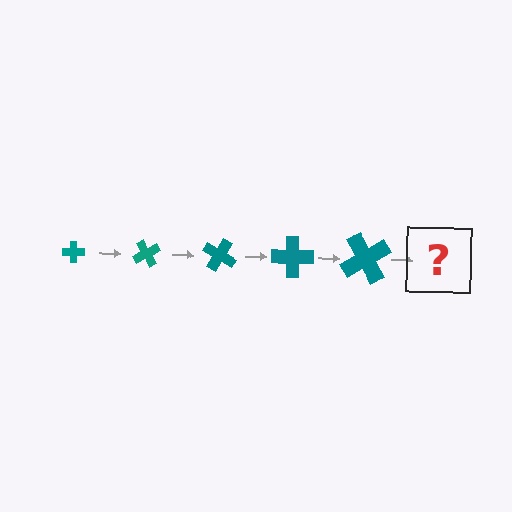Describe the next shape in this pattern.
It should be a cross, larger than the previous one and rotated 300 degrees from the start.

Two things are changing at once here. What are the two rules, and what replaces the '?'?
The two rules are that the cross grows larger each step and it rotates 60 degrees each step. The '?' should be a cross, larger than the previous one and rotated 300 degrees from the start.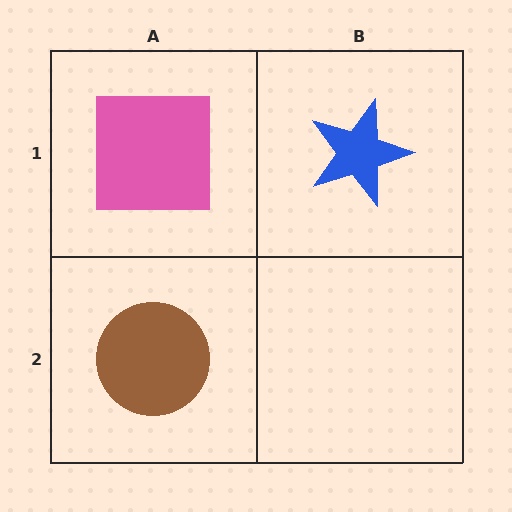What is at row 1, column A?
A pink square.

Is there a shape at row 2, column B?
No, that cell is empty.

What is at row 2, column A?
A brown circle.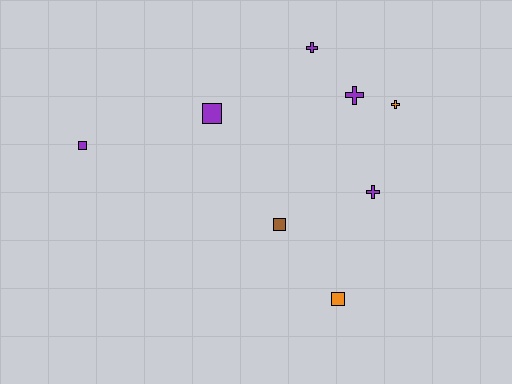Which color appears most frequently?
Purple, with 5 objects.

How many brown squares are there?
There is 1 brown square.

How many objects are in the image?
There are 8 objects.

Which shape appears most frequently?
Cross, with 4 objects.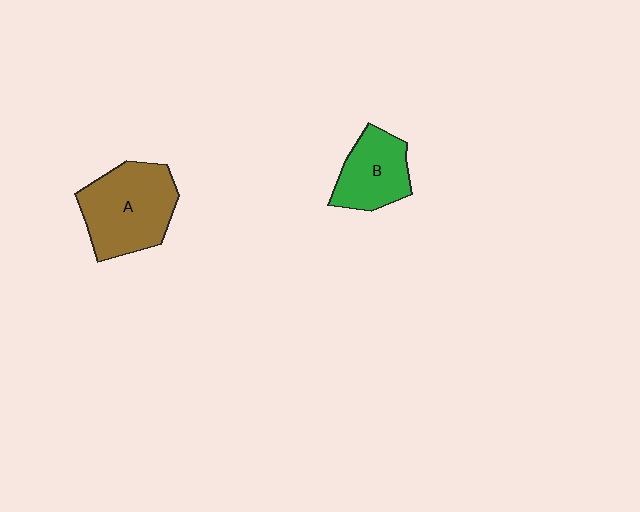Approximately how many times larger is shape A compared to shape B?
Approximately 1.5 times.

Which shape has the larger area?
Shape A (brown).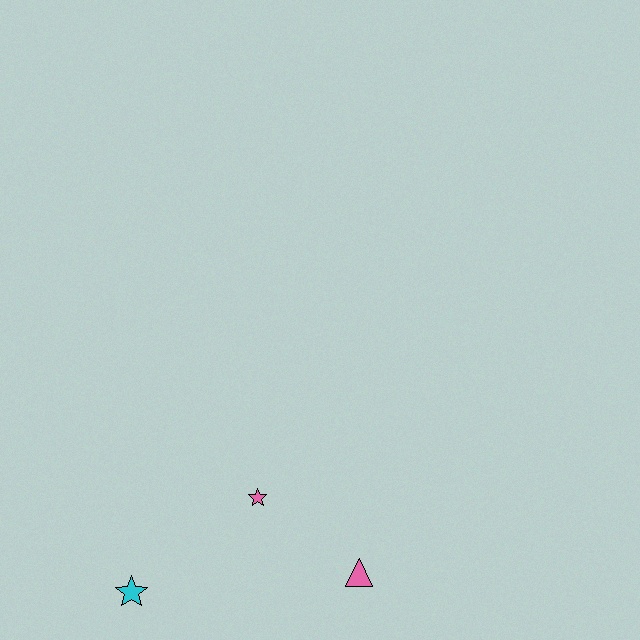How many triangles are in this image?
There is 1 triangle.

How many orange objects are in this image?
There are no orange objects.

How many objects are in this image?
There are 3 objects.